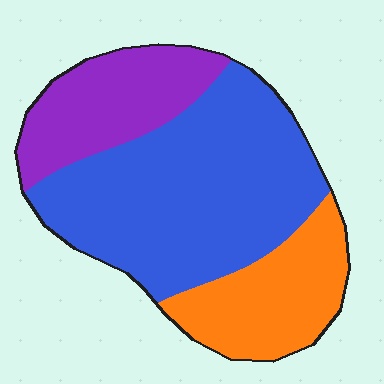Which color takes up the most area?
Blue, at roughly 55%.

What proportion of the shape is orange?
Orange takes up about one quarter (1/4) of the shape.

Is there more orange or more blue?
Blue.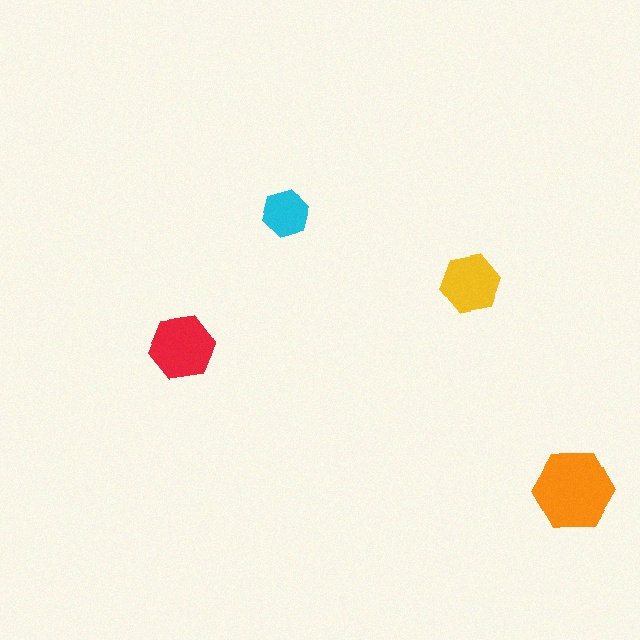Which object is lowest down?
The orange hexagon is bottommost.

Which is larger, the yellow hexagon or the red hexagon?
The red one.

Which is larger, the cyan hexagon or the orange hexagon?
The orange one.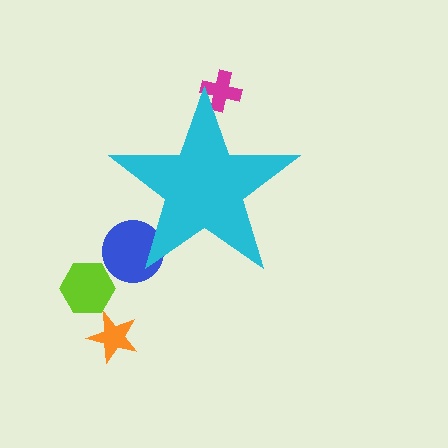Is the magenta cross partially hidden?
Yes, the magenta cross is partially hidden behind the cyan star.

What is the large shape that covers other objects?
A cyan star.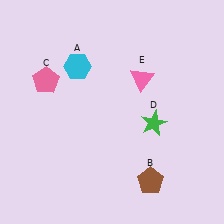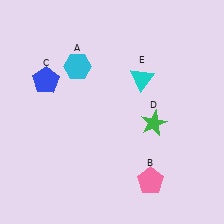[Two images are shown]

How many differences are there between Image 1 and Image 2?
There are 3 differences between the two images.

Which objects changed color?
B changed from brown to pink. C changed from pink to blue. E changed from pink to cyan.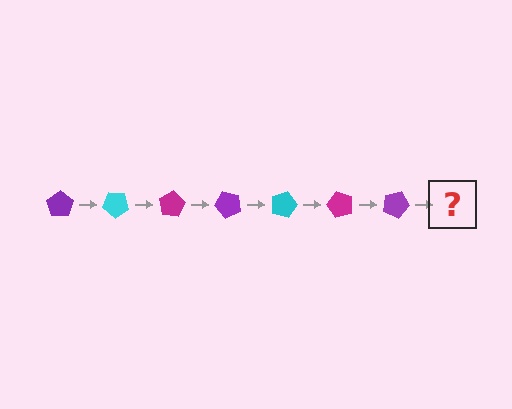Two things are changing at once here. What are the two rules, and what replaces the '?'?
The two rules are that it rotates 40 degrees each step and the color cycles through purple, cyan, and magenta. The '?' should be a cyan pentagon, rotated 280 degrees from the start.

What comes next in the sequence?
The next element should be a cyan pentagon, rotated 280 degrees from the start.